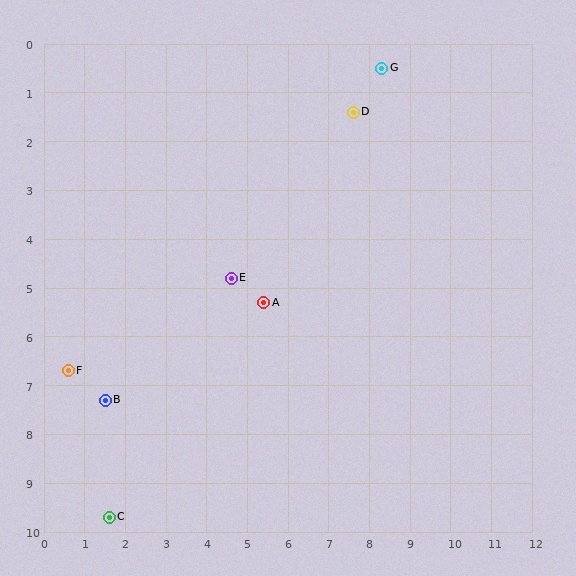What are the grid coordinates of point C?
Point C is at approximately (1.6, 9.7).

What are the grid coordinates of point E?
Point E is at approximately (4.6, 4.8).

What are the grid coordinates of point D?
Point D is at approximately (7.6, 1.4).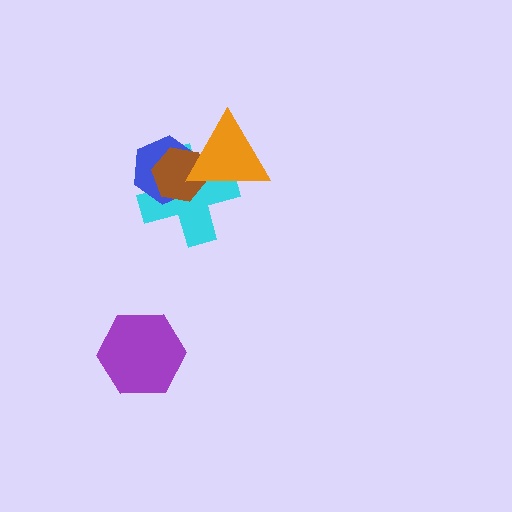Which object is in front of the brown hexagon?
The orange triangle is in front of the brown hexagon.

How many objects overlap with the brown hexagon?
3 objects overlap with the brown hexagon.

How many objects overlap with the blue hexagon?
3 objects overlap with the blue hexagon.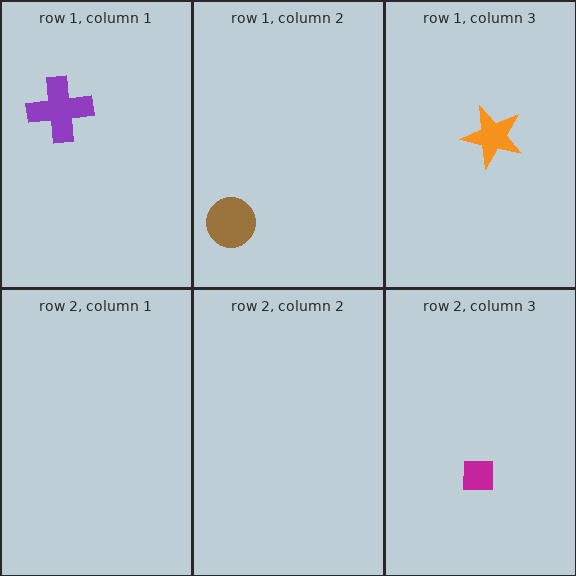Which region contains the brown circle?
The row 1, column 2 region.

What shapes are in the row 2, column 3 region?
The magenta square.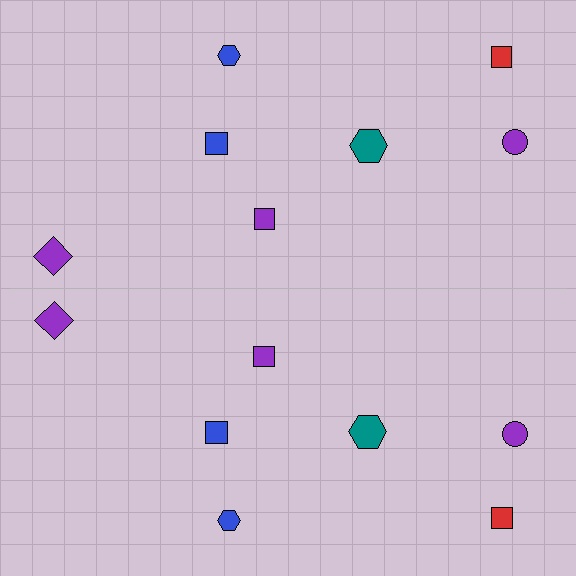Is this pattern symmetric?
Yes, this pattern has bilateral (reflection) symmetry.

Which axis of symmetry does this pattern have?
The pattern has a horizontal axis of symmetry running through the center of the image.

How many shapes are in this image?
There are 14 shapes in this image.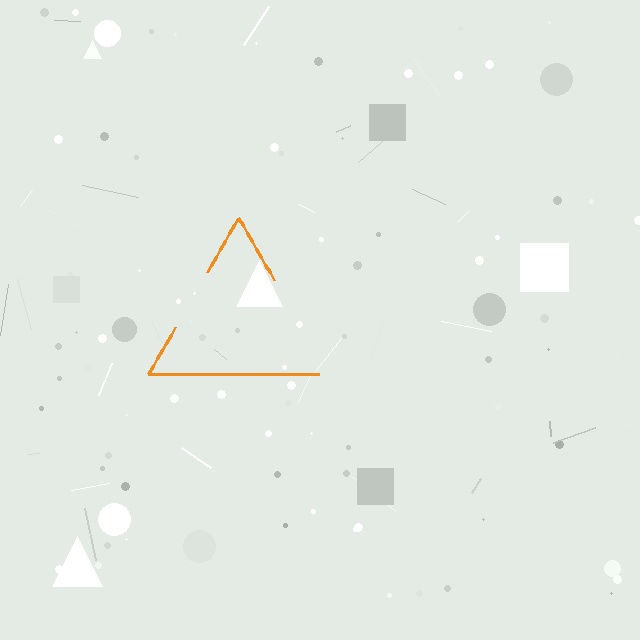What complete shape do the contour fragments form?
The contour fragments form a triangle.